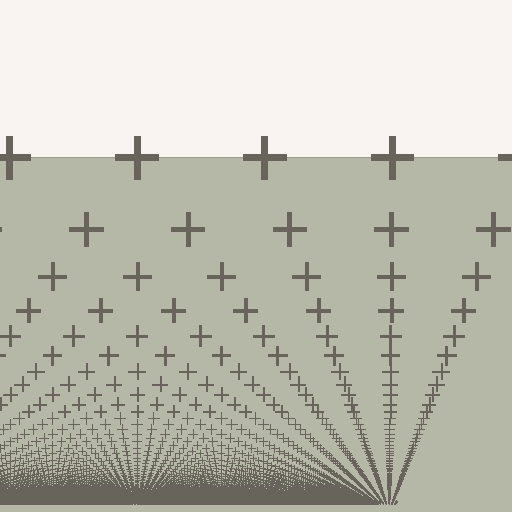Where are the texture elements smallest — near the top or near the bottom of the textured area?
Near the bottom.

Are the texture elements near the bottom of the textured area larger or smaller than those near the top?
Smaller. The gradient is inverted — elements near the bottom are smaller and denser.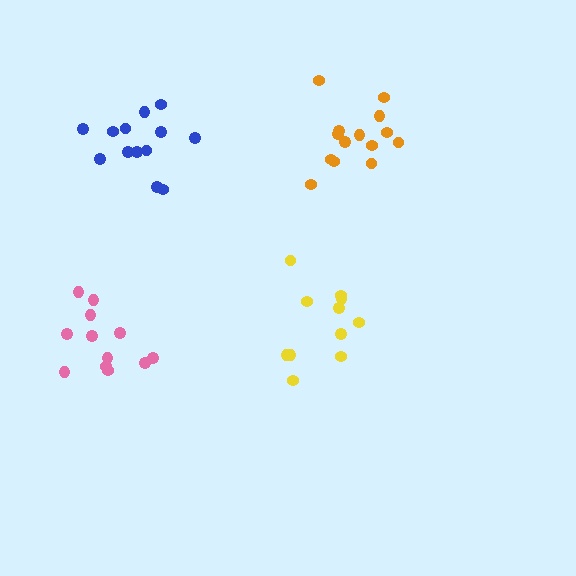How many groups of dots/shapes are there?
There are 4 groups.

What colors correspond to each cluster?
The clusters are colored: pink, orange, blue, yellow.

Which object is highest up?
The orange cluster is topmost.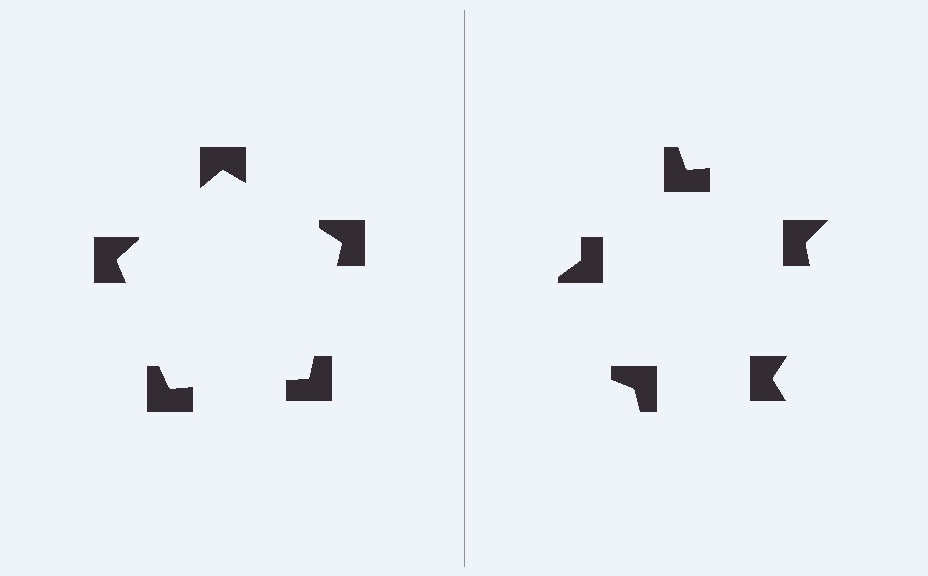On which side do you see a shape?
An illusory pentagon appears on the left side. On the right side the wedge cuts are rotated, so no coherent shape forms.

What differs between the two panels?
The notched squares are positioned identically on both sides; only the wedge orientations differ. On the left they align to a pentagon; on the right they are misaligned.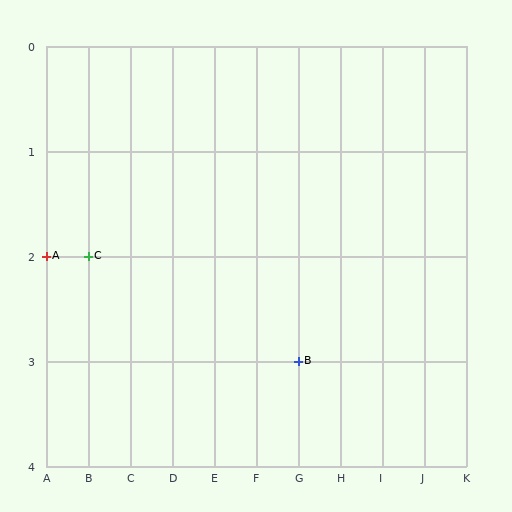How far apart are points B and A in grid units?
Points B and A are 6 columns and 1 row apart (about 6.1 grid units diagonally).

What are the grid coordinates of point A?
Point A is at grid coordinates (A, 2).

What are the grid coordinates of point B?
Point B is at grid coordinates (G, 3).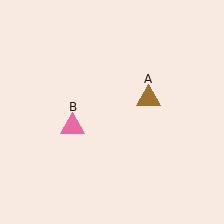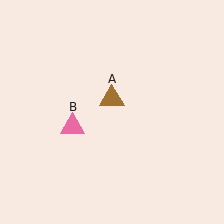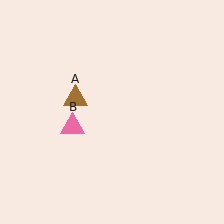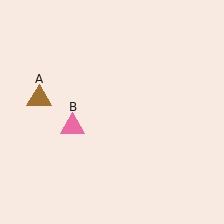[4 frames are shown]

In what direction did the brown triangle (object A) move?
The brown triangle (object A) moved left.